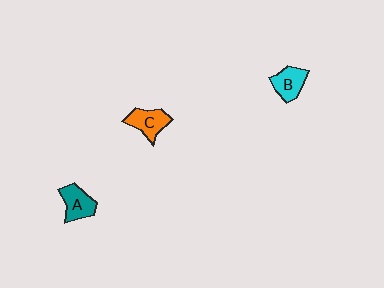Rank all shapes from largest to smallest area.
From largest to smallest: A (teal), C (orange), B (cyan).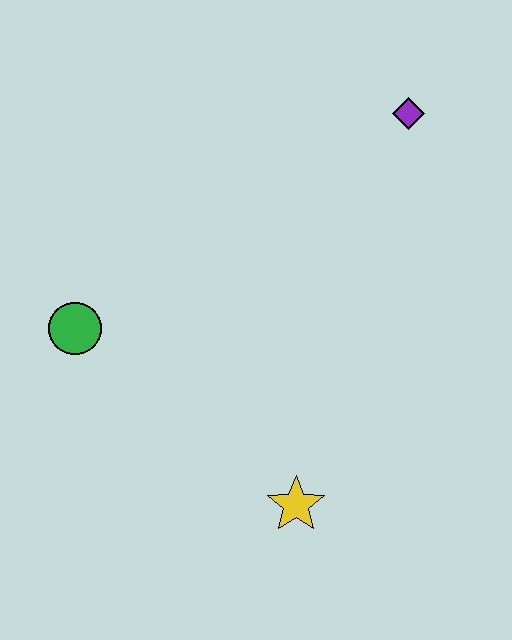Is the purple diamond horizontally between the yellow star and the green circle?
No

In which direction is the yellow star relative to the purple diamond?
The yellow star is below the purple diamond.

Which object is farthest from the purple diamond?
The yellow star is farthest from the purple diamond.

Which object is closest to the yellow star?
The green circle is closest to the yellow star.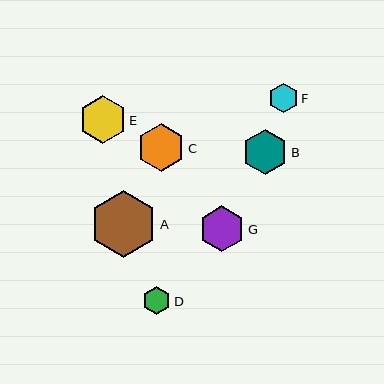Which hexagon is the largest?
Hexagon A is the largest with a size of approximately 67 pixels.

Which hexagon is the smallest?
Hexagon D is the smallest with a size of approximately 28 pixels.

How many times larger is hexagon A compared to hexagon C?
Hexagon A is approximately 1.4 times the size of hexagon C.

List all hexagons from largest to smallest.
From largest to smallest: A, C, E, G, B, F, D.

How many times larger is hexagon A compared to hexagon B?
Hexagon A is approximately 1.5 times the size of hexagon B.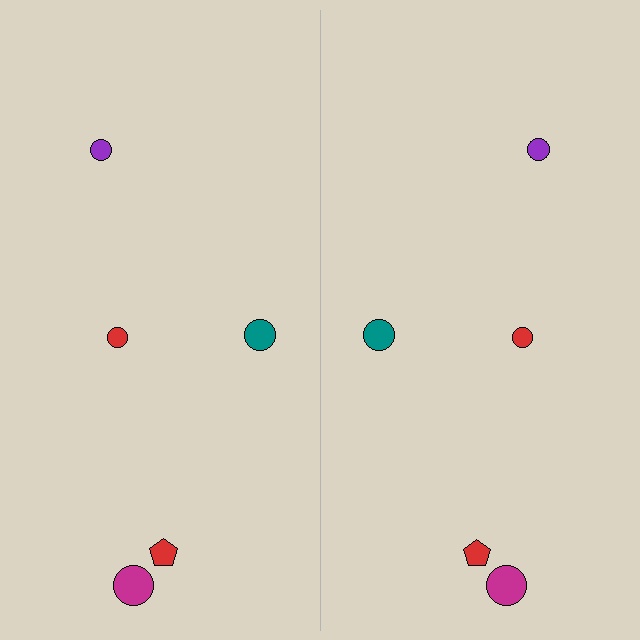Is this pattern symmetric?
Yes, this pattern has bilateral (reflection) symmetry.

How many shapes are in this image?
There are 10 shapes in this image.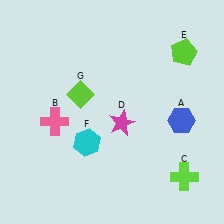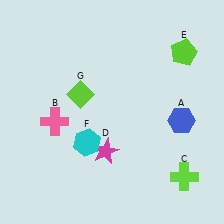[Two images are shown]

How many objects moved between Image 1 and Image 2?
1 object moved between the two images.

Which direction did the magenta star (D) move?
The magenta star (D) moved down.